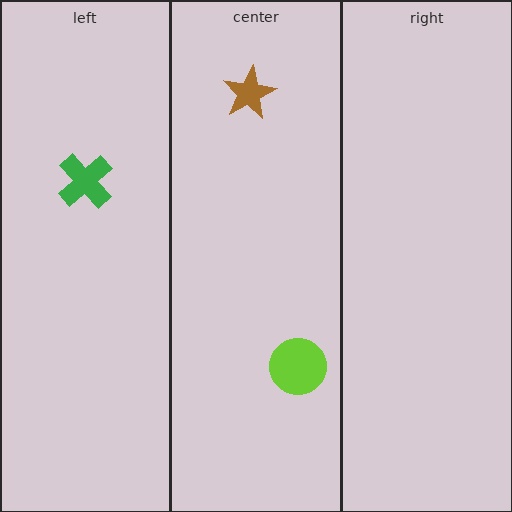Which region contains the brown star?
The center region.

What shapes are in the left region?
The green cross.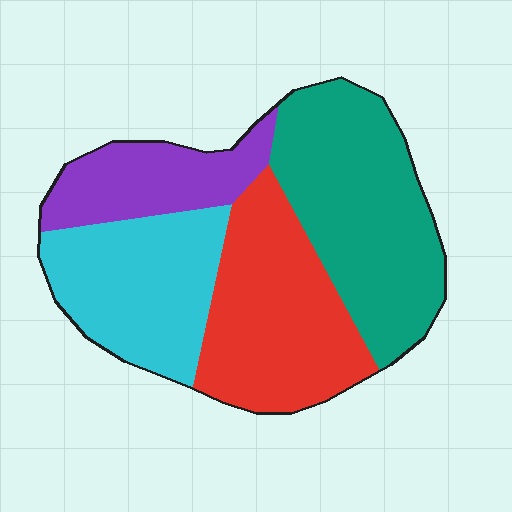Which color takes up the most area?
Teal, at roughly 35%.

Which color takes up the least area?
Purple, at roughly 15%.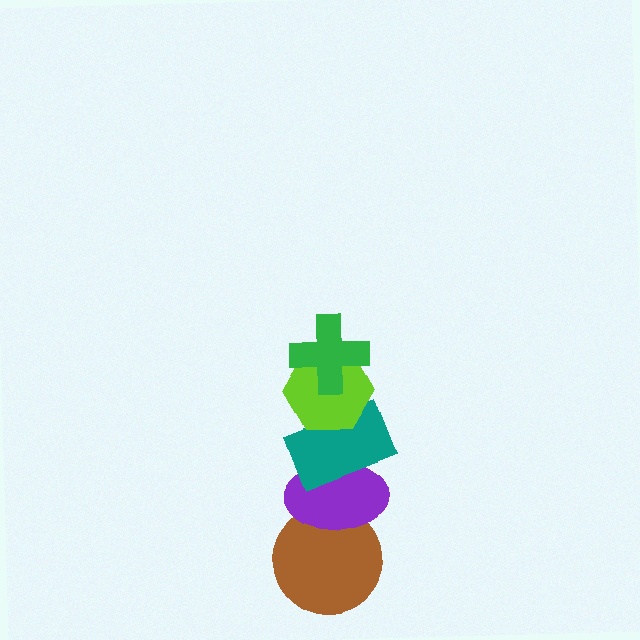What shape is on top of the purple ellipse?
The teal rectangle is on top of the purple ellipse.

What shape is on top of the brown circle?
The purple ellipse is on top of the brown circle.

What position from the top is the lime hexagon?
The lime hexagon is 2nd from the top.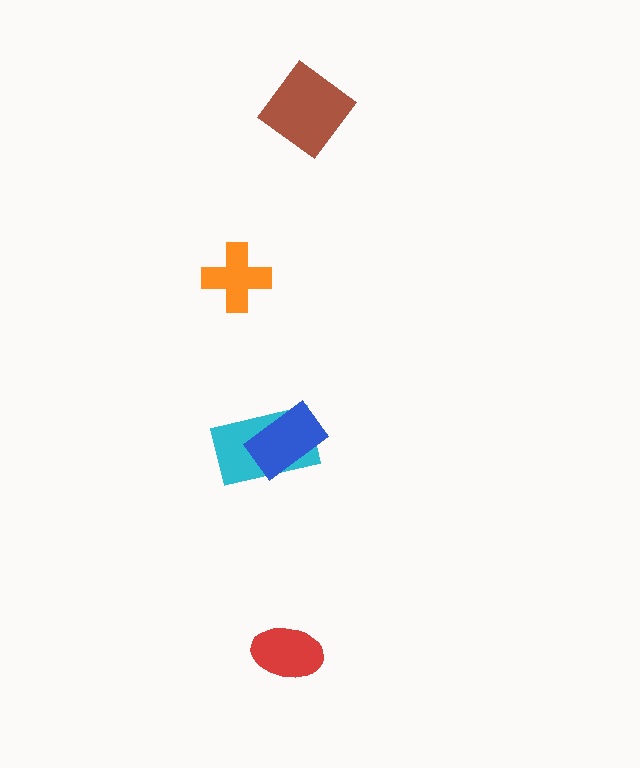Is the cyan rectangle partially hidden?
Yes, it is partially covered by another shape.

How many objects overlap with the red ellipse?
0 objects overlap with the red ellipse.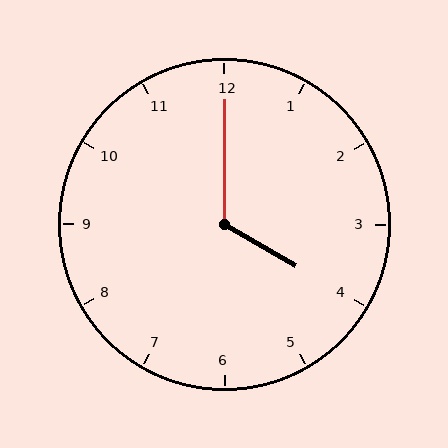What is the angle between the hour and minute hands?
Approximately 120 degrees.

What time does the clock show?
4:00.